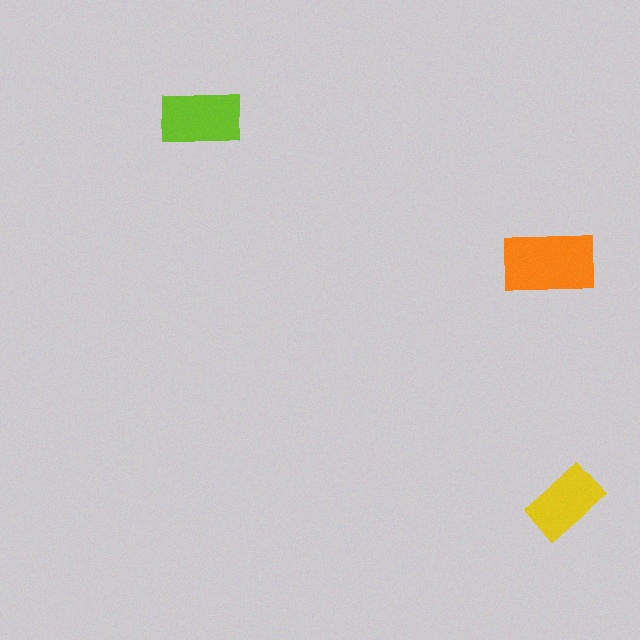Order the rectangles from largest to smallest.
the orange one, the lime one, the yellow one.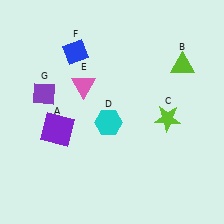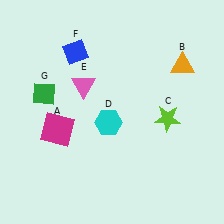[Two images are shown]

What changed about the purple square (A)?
In Image 1, A is purple. In Image 2, it changed to magenta.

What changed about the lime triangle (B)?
In Image 1, B is lime. In Image 2, it changed to orange.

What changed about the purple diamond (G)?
In Image 1, G is purple. In Image 2, it changed to green.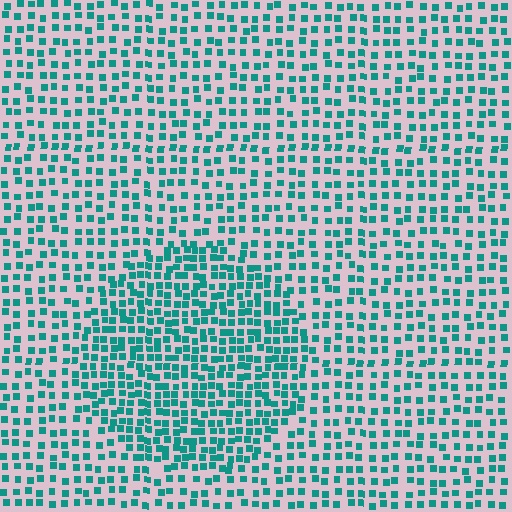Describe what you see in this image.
The image contains small teal elements arranged at two different densities. A circle-shaped region is visible where the elements are more densely packed than the surrounding area.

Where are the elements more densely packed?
The elements are more densely packed inside the circle boundary.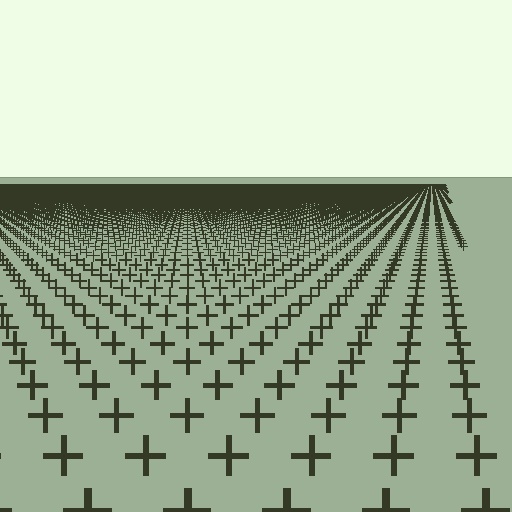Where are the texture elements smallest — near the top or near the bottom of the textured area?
Near the top.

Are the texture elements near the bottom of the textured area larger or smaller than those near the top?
Larger. Near the bottom, elements are closer to the viewer and appear at a bigger on-screen size.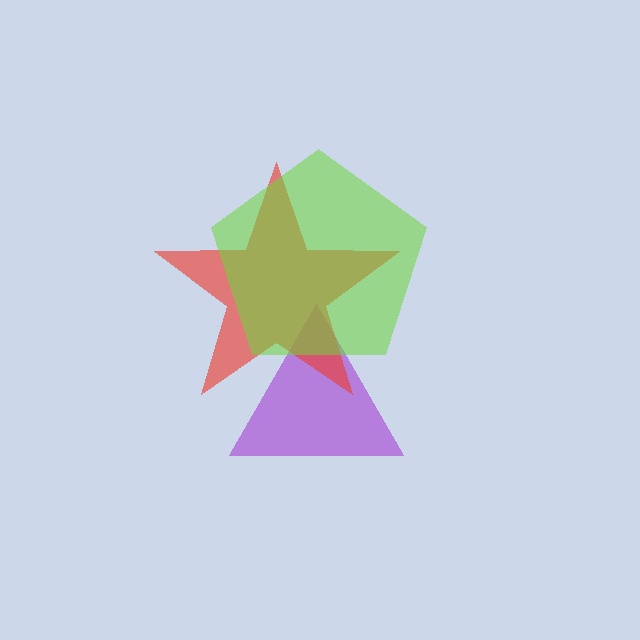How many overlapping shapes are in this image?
There are 3 overlapping shapes in the image.